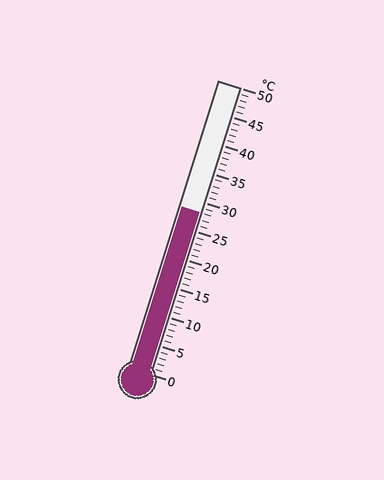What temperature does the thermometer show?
The thermometer shows approximately 28°C.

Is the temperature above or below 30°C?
The temperature is below 30°C.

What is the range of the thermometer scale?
The thermometer scale ranges from 0°C to 50°C.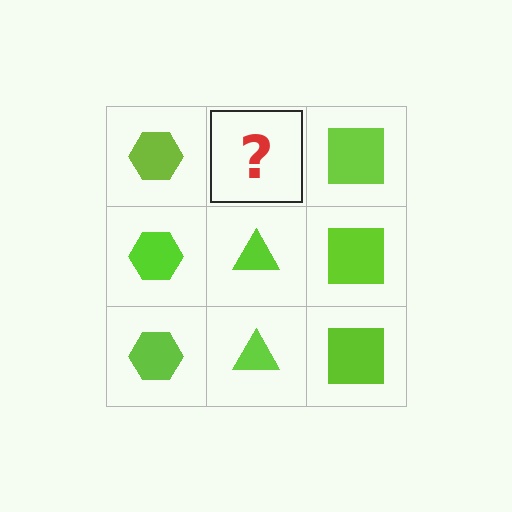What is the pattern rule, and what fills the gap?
The rule is that each column has a consistent shape. The gap should be filled with a lime triangle.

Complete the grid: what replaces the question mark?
The question mark should be replaced with a lime triangle.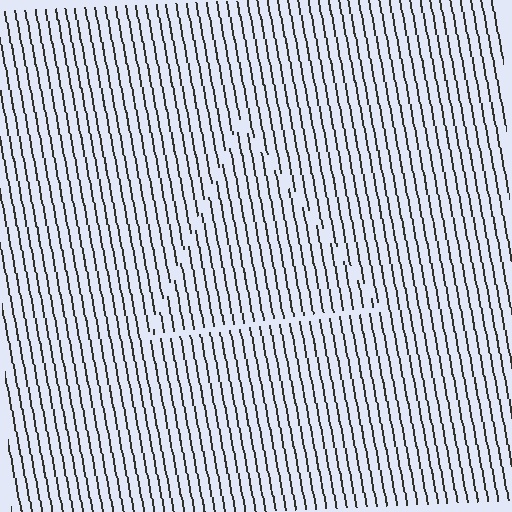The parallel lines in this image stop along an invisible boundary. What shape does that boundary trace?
An illusory triangle. The interior of the shape contains the same grating, shifted by half a period — the contour is defined by the phase discontinuity where line-ends from the inner and outer gratings abut.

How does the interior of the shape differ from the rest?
The interior of the shape contains the same grating, shifted by half a period — the contour is defined by the phase discontinuity where line-ends from the inner and outer gratings abut.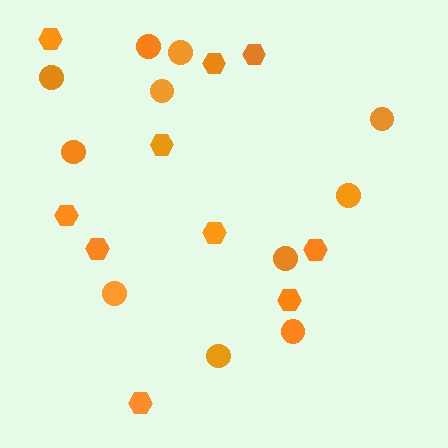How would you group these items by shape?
There are 2 groups: one group of hexagons (10) and one group of circles (11).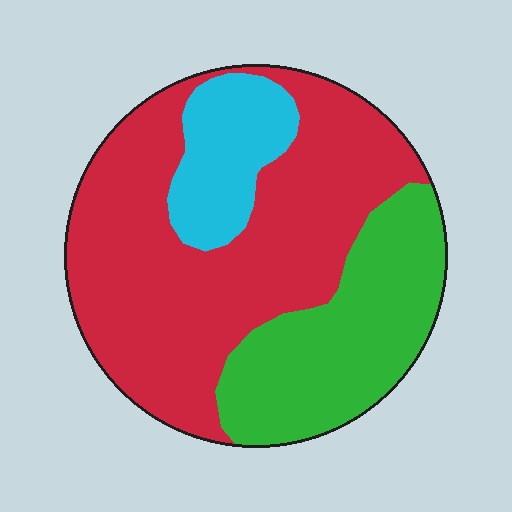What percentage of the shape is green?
Green covers about 30% of the shape.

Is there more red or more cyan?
Red.